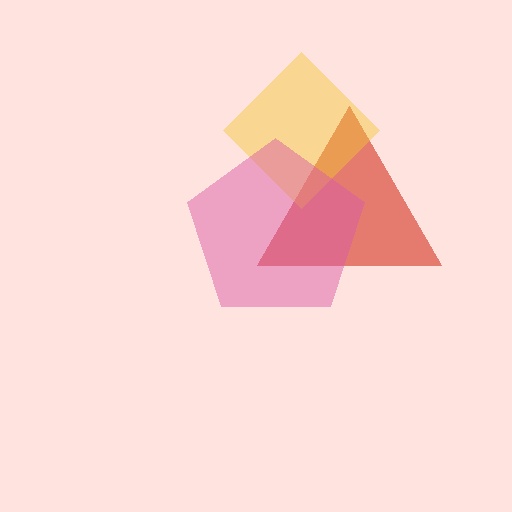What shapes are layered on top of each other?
The layered shapes are: a red triangle, a yellow diamond, a pink pentagon.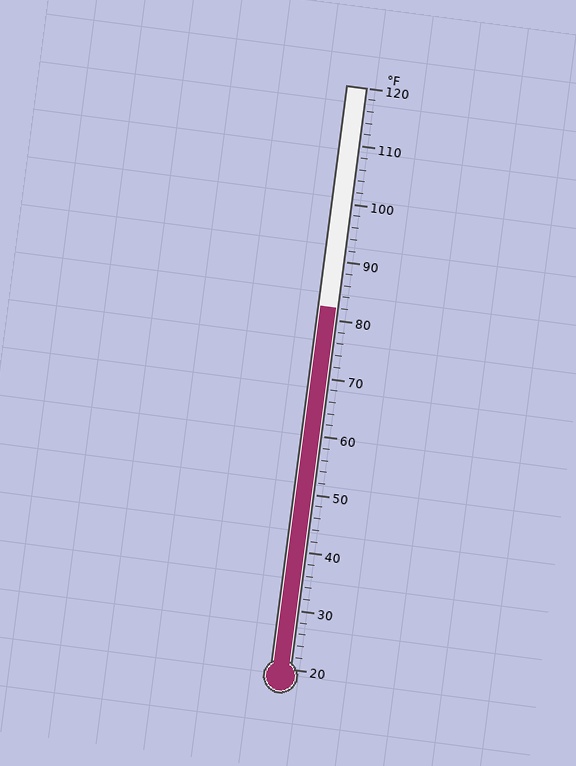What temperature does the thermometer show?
The thermometer shows approximately 82°F.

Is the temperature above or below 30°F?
The temperature is above 30°F.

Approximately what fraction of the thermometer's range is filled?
The thermometer is filled to approximately 60% of its range.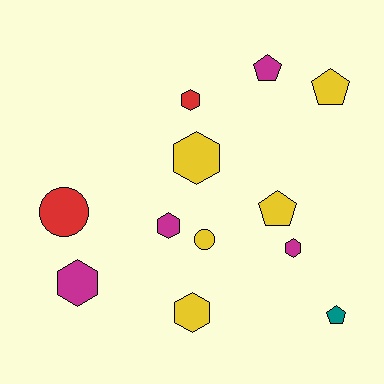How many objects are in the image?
There are 12 objects.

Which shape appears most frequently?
Hexagon, with 6 objects.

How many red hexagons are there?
There is 1 red hexagon.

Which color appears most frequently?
Yellow, with 5 objects.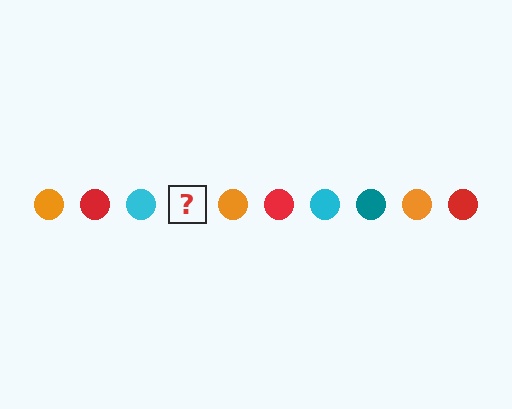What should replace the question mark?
The question mark should be replaced with a teal circle.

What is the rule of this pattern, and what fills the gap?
The rule is that the pattern cycles through orange, red, cyan, teal circles. The gap should be filled with a teal circle.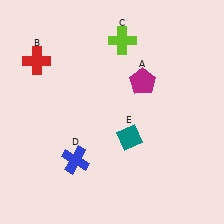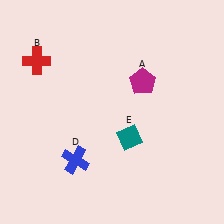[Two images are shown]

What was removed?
The lime cross (C) was removed in Image 2.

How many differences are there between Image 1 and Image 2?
There is 1 difference between the two images.